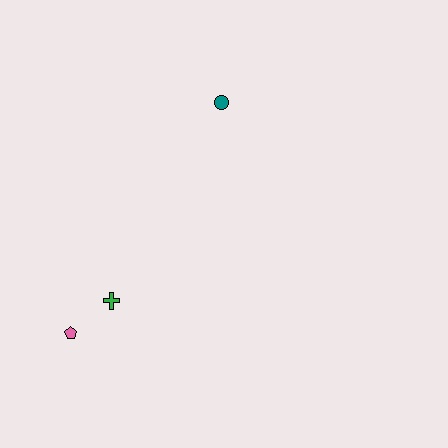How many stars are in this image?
There are no stars.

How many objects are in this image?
There are 3 objects.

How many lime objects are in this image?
There are no lime objects.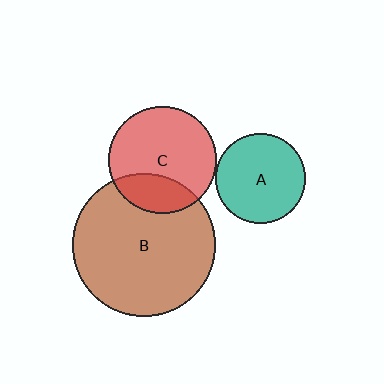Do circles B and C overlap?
Yes.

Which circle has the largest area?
Circle B (brown).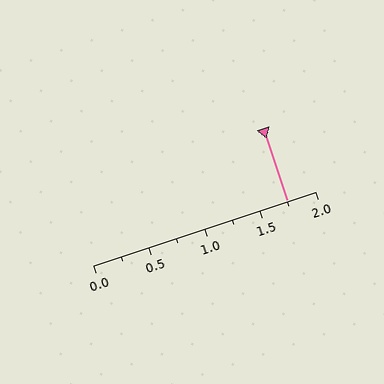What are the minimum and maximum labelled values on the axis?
The axis runs from 0.0 to 2.0.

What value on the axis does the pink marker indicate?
The marker indicates approximately 1.75.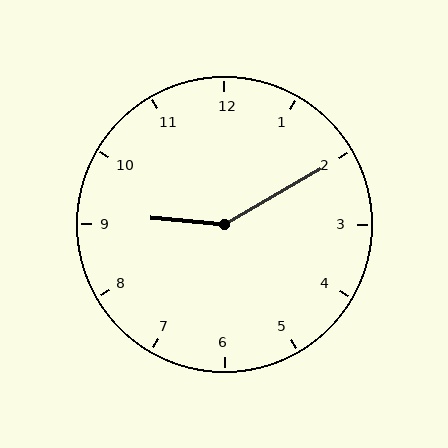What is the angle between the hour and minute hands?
Approximately 145 degrees.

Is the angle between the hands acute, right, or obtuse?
It is obtuse.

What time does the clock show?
9:10.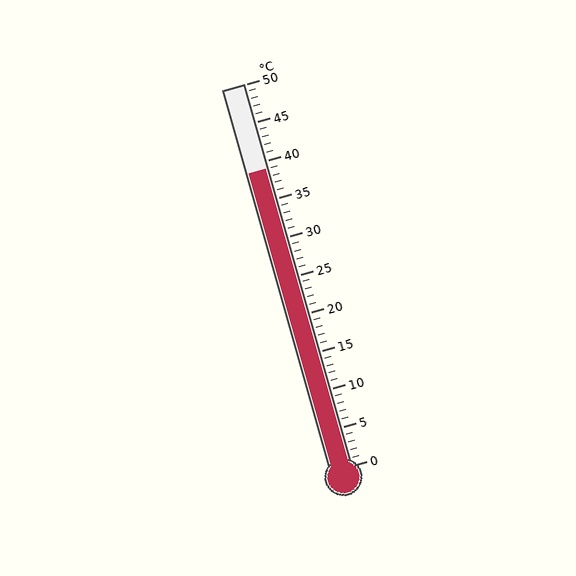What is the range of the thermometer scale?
The thermometer scale ranges from 0°C to 50°C.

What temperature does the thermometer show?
The thermometer shows approximately 39°C.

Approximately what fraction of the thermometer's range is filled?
The thermometer is filled to approximately 80% of its range.